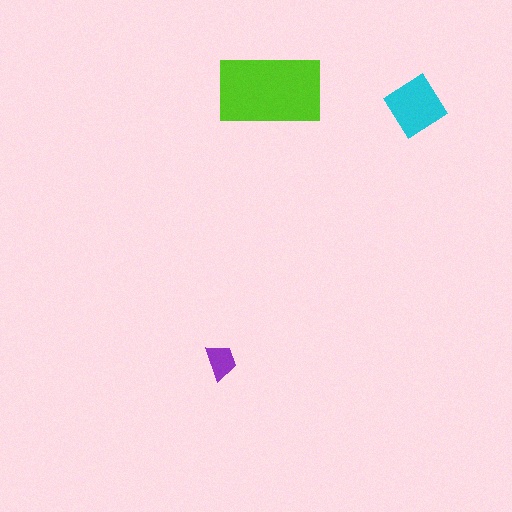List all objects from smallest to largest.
The purple trapezoid, the cyan diamond, the lime rectangle.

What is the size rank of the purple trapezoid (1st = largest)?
3rd.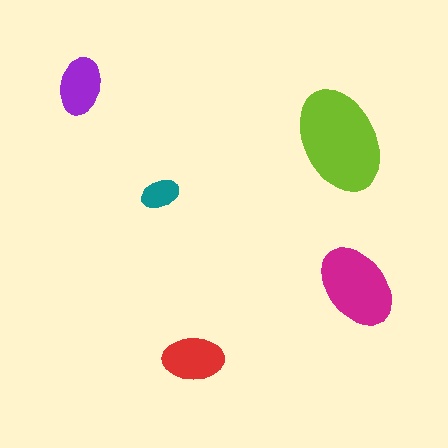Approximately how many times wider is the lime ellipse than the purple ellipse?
About 2 times wider.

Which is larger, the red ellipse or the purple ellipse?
The red one.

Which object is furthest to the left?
The purple ellipse is leftmost.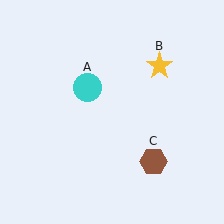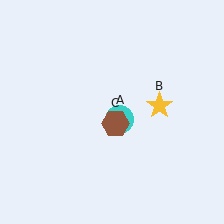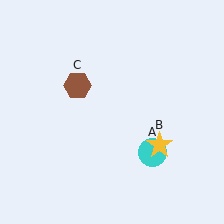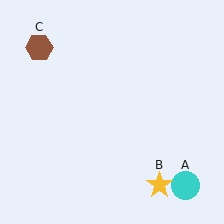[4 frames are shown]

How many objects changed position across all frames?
3 objects changed position: cyan circle (object A), yellow star (object B), brown hexagon (object C).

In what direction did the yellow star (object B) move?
The yellow star (object B) moved down.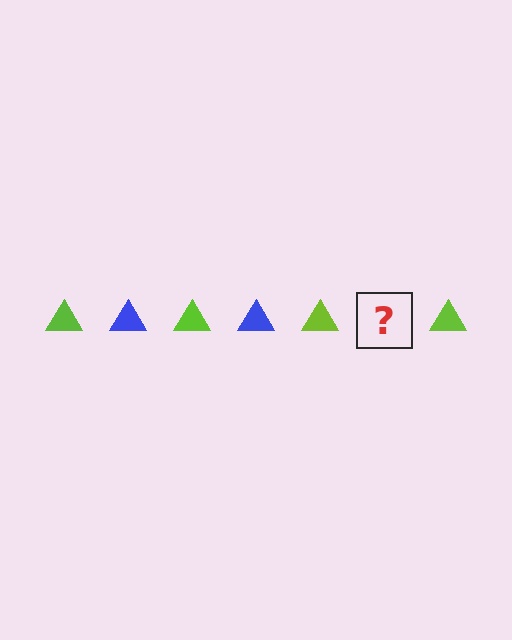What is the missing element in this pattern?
The missing element is a blue triangle.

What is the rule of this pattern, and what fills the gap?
The rule is that the pattern cycles through lime, blue triangles. The gap should be filled with a blue triangle.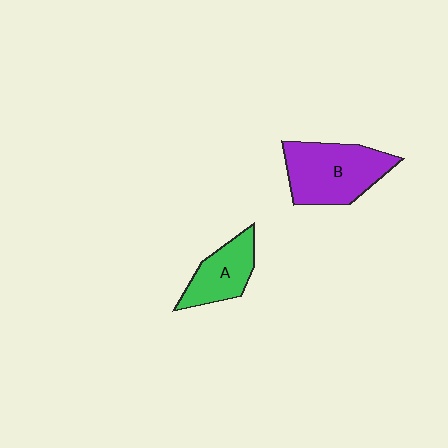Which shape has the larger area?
Shape B (purple).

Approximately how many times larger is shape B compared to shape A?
Approximately 1.6 times.